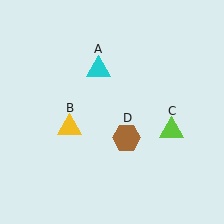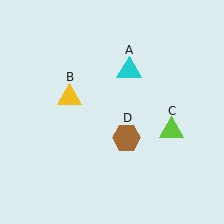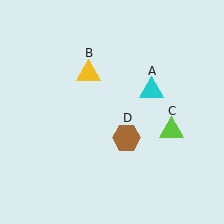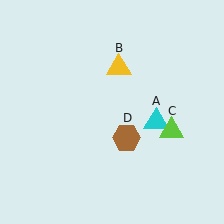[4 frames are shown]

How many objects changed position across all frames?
2 objects changed position: cyan triangle (object A), yellow triangle (object B).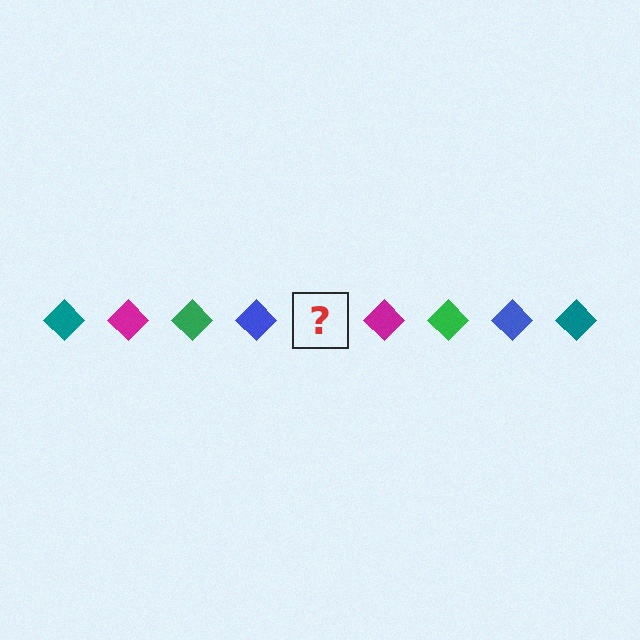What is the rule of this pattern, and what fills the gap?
The rule is that the pattern cycles through teal, magenta, green, blue diamonds. The gap should be filled with a teal diamond.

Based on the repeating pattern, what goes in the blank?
The blank should be a teal diamond.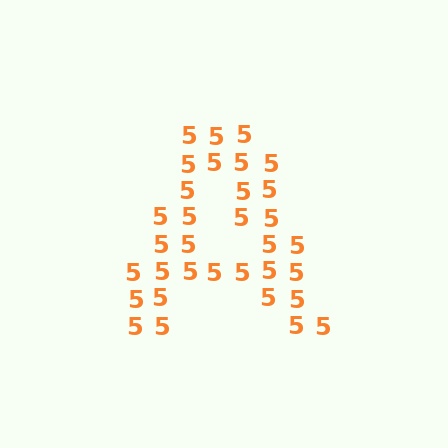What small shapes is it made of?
It is made of small digit 5's.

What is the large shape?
The large shape is the letter A.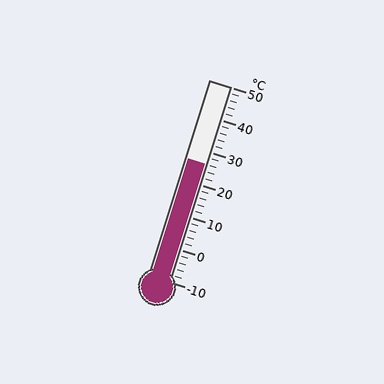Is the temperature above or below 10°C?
The temperature is above 10°C.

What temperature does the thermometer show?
The thermometer shows approximately 26°C.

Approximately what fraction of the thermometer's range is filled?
The thermometer is filled to approximately 60% of its range.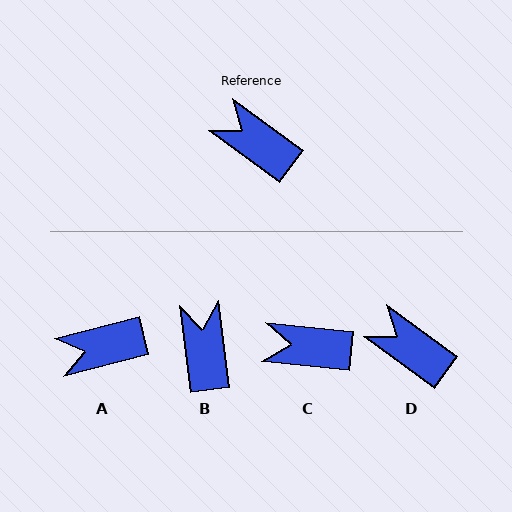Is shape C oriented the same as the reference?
No, it is off by about 30 degrees.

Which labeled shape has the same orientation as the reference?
D.